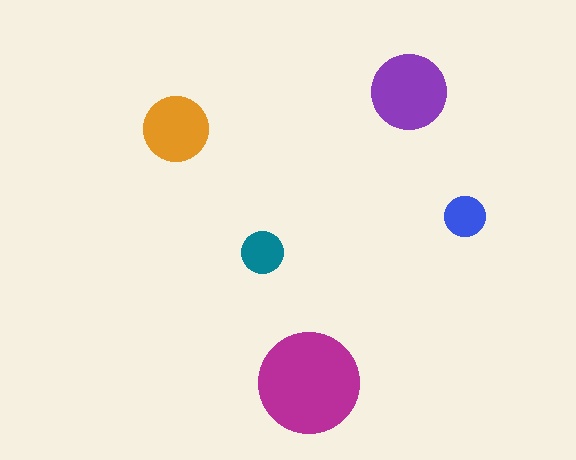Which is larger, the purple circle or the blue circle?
The purple one.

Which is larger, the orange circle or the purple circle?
The purple one.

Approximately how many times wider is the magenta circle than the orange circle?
About 1.5 times wider.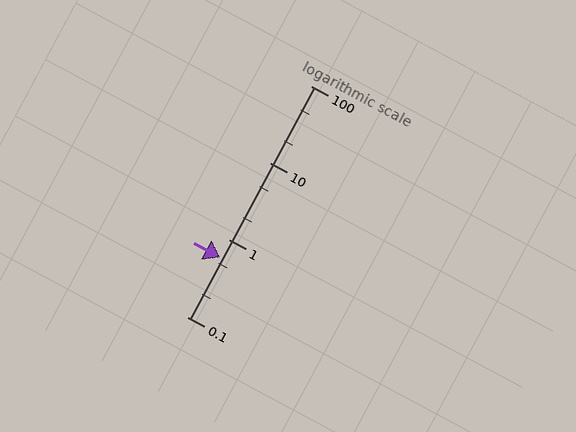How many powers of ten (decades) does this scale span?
The scale spans 3 decades, from 0.1 to 100.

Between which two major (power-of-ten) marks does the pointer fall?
The pointer is between 0.1 and 1.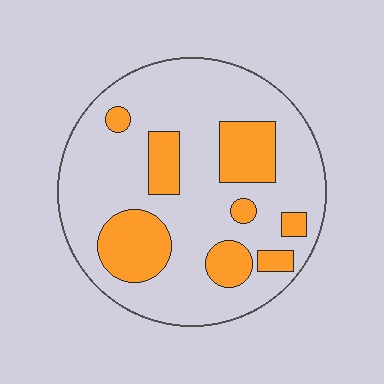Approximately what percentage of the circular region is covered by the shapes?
Approximately 25%.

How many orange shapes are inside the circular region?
8.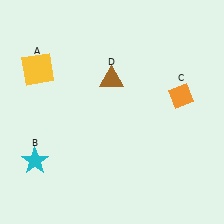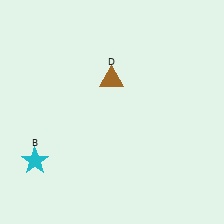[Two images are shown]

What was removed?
The yellow square (A), the orange diamond (C) were removed in Image 2.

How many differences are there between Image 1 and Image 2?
There are 2 differences between the two images.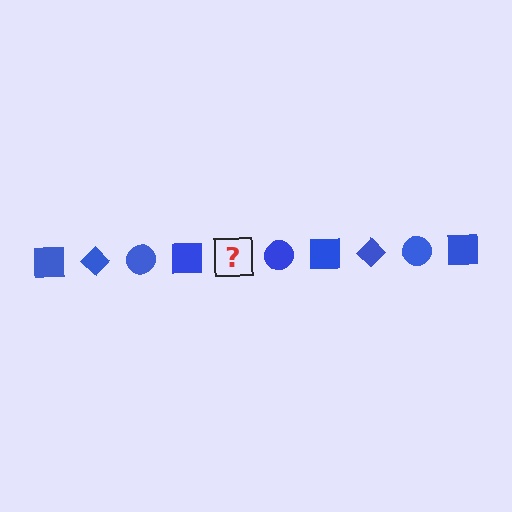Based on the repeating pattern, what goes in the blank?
The blank should be a blue diamond.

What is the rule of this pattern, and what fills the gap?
The rule is that the pattern cycles through square, diamond, circle shapes in blue. The gap should be filled with a blue diamond.